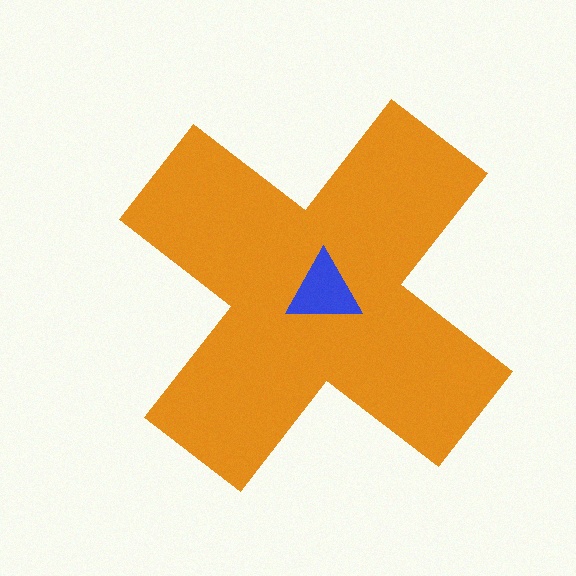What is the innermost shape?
The blue triangle.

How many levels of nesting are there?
2.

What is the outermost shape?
The orange cross.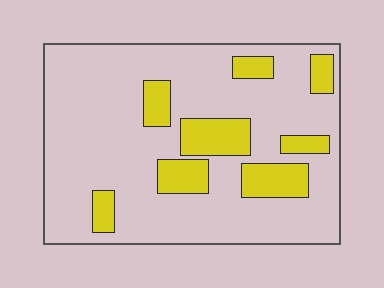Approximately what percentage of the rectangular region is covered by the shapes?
Approximately 20%.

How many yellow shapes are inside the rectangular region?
8.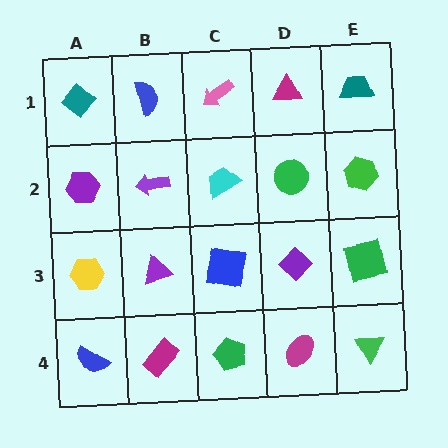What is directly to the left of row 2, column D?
A cyan trapezoid.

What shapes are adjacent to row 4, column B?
A purple triangle (row 3, column B), a blue semicircle (row 4, column A), a green pentagon (row 4, column C).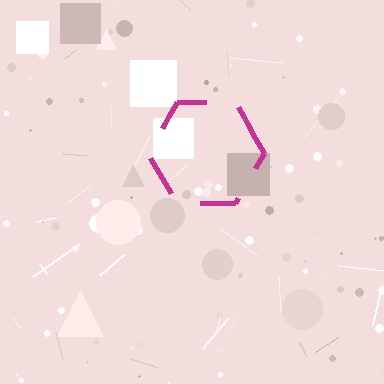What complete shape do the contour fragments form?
The contour fragments form a hexagon.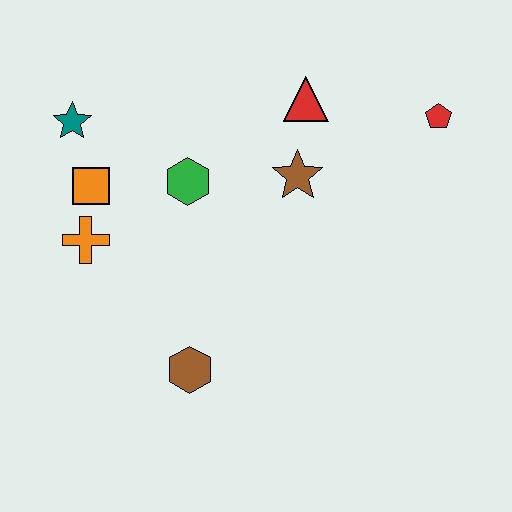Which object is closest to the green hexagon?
The orange square is closest to the green hexagon.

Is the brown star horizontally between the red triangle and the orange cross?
Yes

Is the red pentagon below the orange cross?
No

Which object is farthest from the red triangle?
The brown hexagon is farthest from the red triangle.